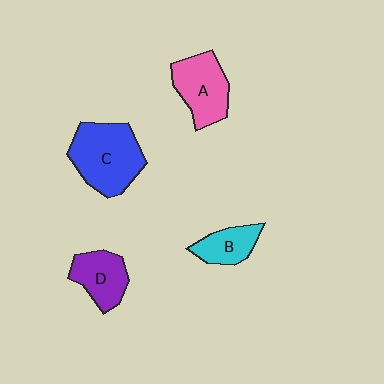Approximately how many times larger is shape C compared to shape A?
Approximately 1.3 times.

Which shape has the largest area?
Shape C (blue).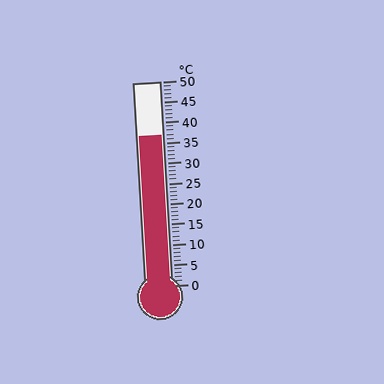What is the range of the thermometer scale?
The thermometer scale ranges from 0°C to 50°C.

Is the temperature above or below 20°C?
The temperature is above 20°C.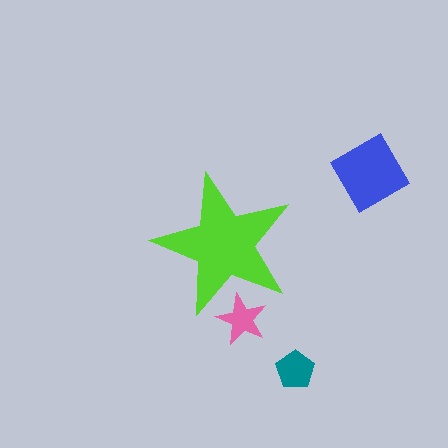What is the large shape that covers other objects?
A lime star.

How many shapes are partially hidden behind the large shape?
1 shape is partially hidden.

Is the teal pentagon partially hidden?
No, the teal pentagon is fully visible.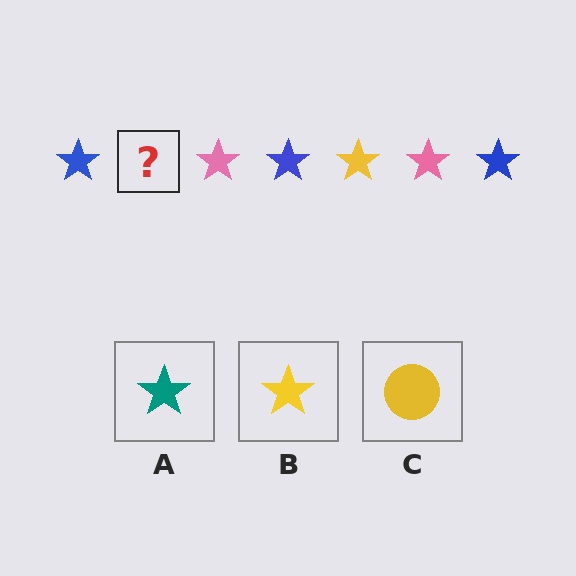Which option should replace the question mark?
Option B.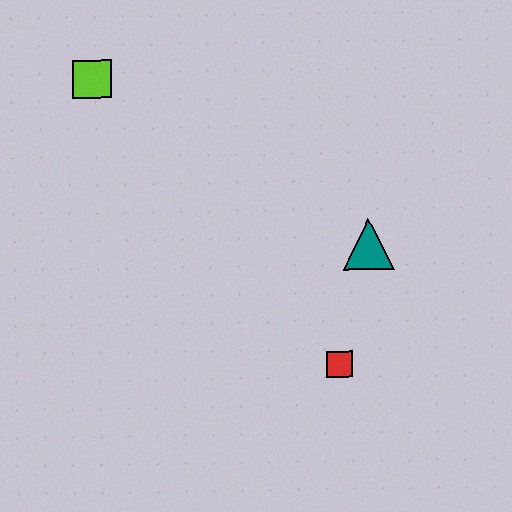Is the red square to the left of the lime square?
No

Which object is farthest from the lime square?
The red square is farthest from the lime square.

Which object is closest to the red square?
The teal triangle is closest to the red square.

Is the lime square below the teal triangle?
No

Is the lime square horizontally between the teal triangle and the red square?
No